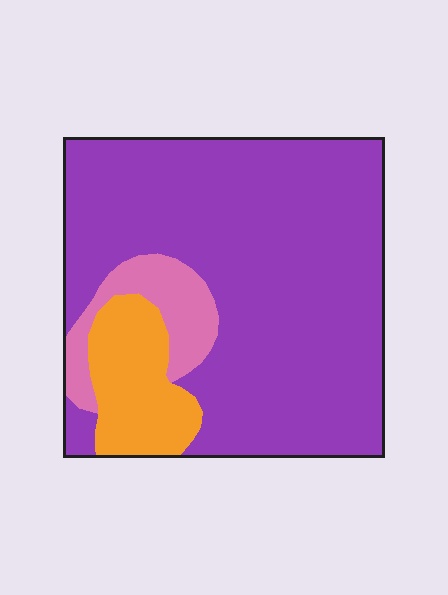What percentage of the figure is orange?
Orange takes up about one eighth (1/8) of the figure.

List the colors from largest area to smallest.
From largest to smallest: purple, orange, pink.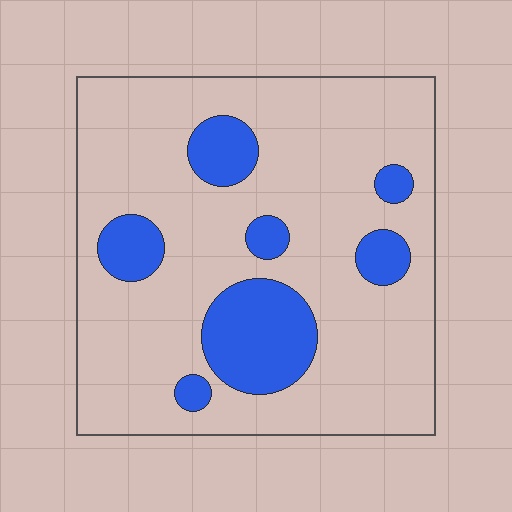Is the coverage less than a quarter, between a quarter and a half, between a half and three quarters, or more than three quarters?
Less than a quarter.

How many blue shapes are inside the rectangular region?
7.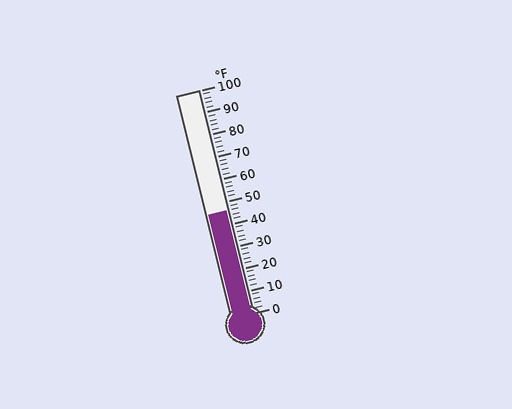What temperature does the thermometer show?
The thermometer shows approximately 46°F.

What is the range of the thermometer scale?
The thermometer scale ranges from 0°F to 100°F.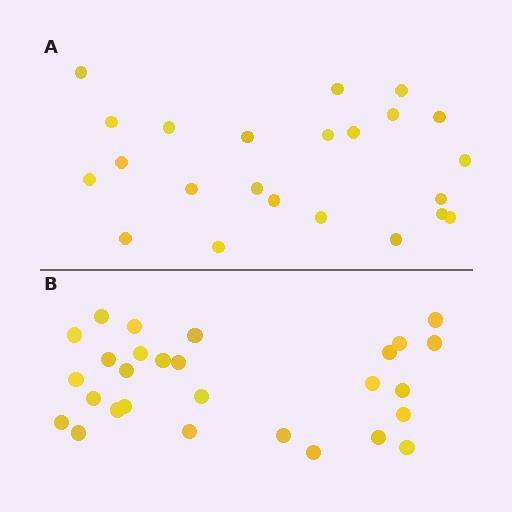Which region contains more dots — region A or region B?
Region B (the bottom region) has more dots.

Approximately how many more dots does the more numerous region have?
Region B has about 5 more dots than region A.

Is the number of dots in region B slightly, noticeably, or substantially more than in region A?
Region B has only slightly more — the two regions are fairly close. The ratio is roughly 1.2 to 1.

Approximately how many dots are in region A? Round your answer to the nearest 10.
About 20 dots. (The exact count is 23, which rounds to 20.)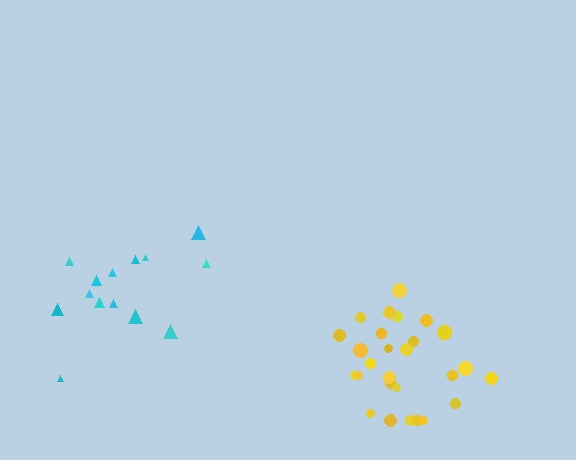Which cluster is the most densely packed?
Yellow.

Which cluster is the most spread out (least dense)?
Cyan.